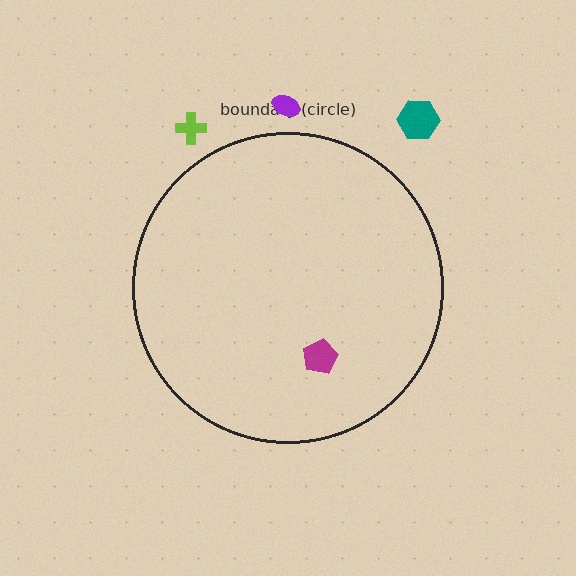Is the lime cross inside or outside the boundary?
Outside.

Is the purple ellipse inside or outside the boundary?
Outside.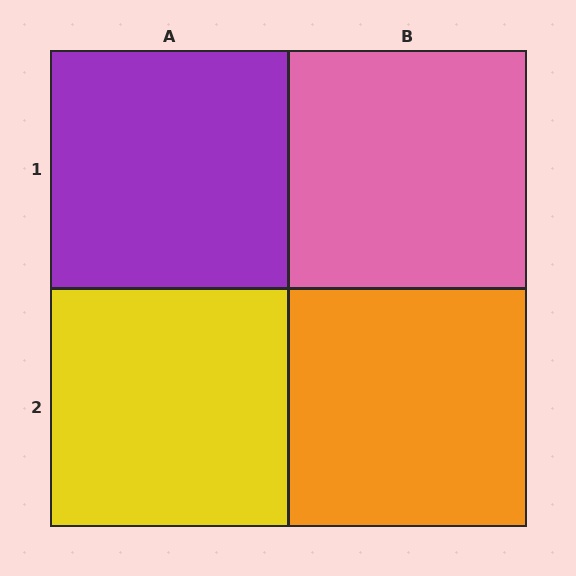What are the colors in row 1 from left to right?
Purple, pink.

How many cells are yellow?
1 cell is yellow.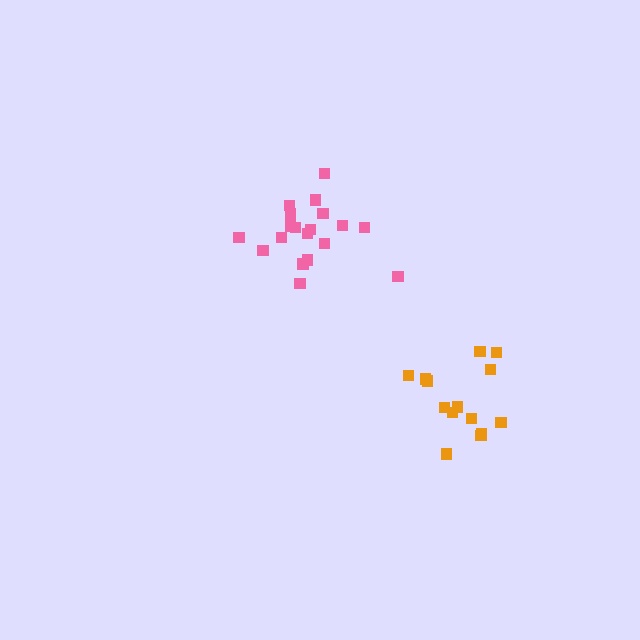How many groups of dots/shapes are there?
There are 2 groups.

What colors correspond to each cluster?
The clusters are colored: pink, orange.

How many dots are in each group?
Group 1: 19 dots, Group 2: 14 dots (33 total).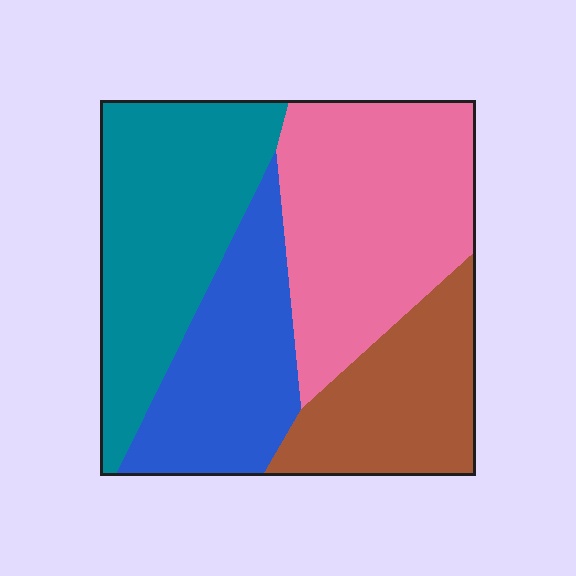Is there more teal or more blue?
Teal.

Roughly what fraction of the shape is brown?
Brown takes up between a sixth and a third of the shape.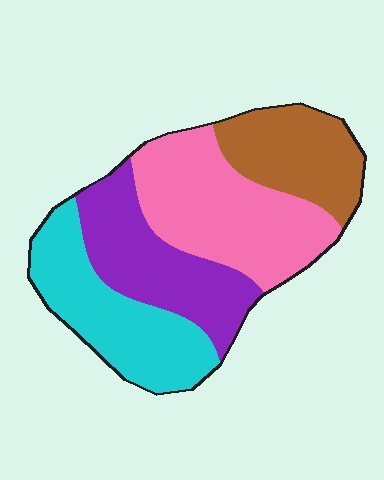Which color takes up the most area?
Pink, at roughly 30%.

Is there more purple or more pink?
Pink.